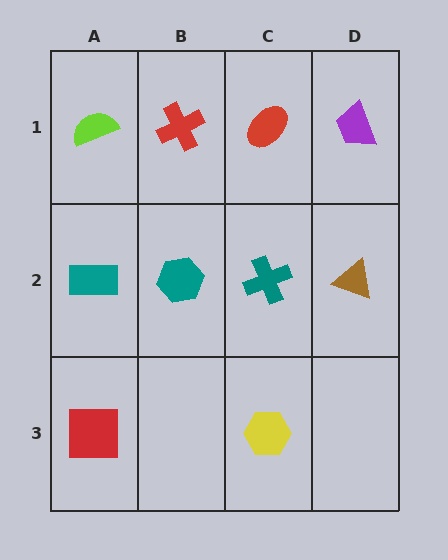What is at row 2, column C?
A teal cross.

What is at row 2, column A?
A teal rectangle.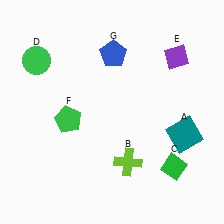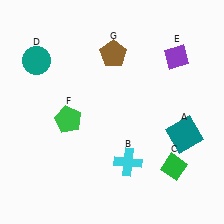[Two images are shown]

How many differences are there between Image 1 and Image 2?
There are 3 differences between the two images.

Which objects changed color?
B changed from lime to cyan. D changed from green to teal. G changed from blue to brown.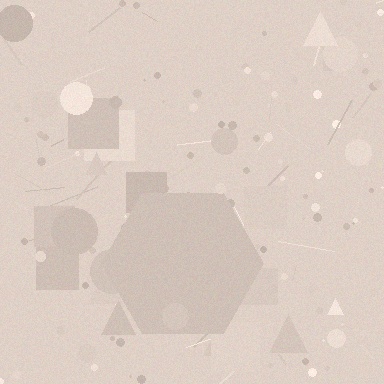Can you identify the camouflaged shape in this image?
The camouflaged shape is a hexagon.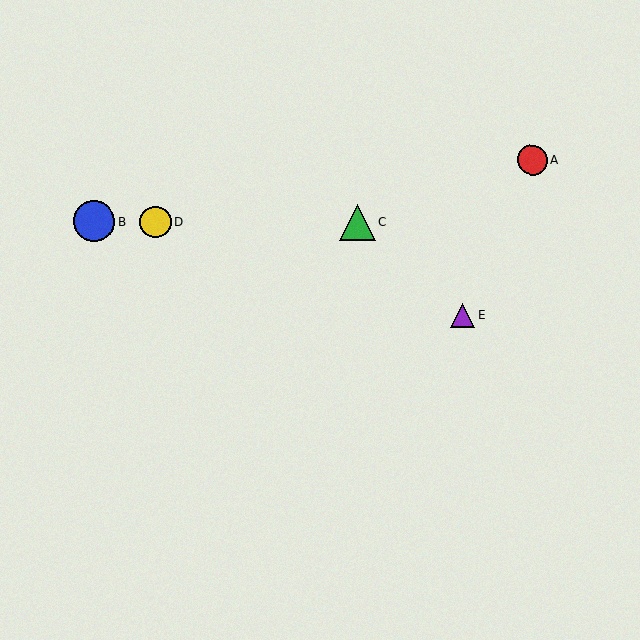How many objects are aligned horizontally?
3 objects (B, C, D) are aligned horizontally.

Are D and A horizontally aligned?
No, D is at y≈222 and A is at y≈160.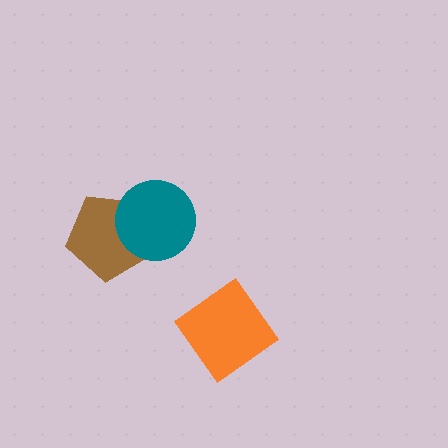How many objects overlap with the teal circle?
1 object overlaps with the teal circle.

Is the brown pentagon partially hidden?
Yes, it is partially covered by another shape.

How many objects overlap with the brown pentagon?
1 object overlaps with the brown pentagon.